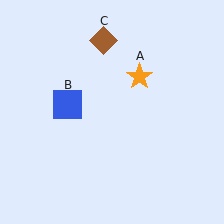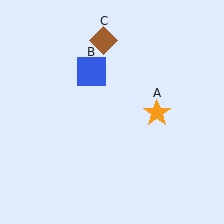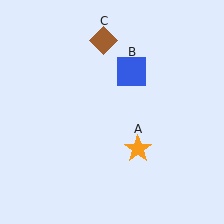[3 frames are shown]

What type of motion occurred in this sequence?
The orange star (object A), blue square (object B) rotated clockwise around the center of the scene.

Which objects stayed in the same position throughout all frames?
Brown diamond (object C) remained stationary.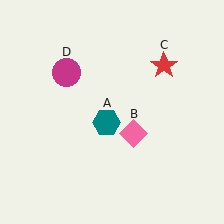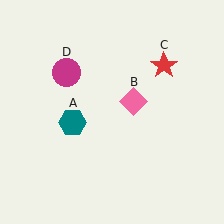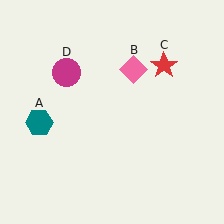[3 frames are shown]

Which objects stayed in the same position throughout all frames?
Red star (object C) and magenta circle (object D) remained stationary.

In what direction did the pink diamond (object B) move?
The pink diamond (object B) moved up.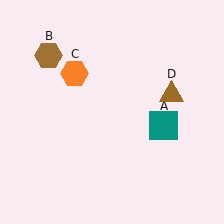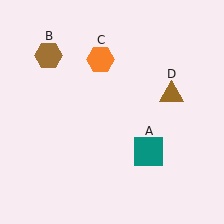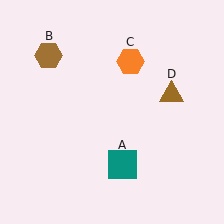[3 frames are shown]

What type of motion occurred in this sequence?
The teal square (object A), orange hexagon (object C) rotated clockwise around the center of the scene.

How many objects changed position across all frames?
2 objects changed position: teal square (object A), orange hexagon (object C).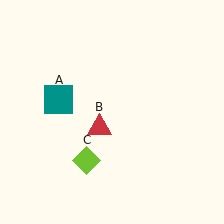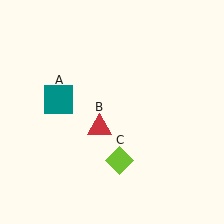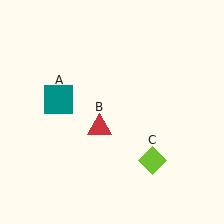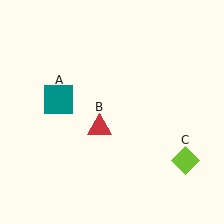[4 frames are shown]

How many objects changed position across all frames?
1 object changed position: lime diamond (object C).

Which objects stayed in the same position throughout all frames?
Teal square (object A) and red triangle (object B) remained stationary.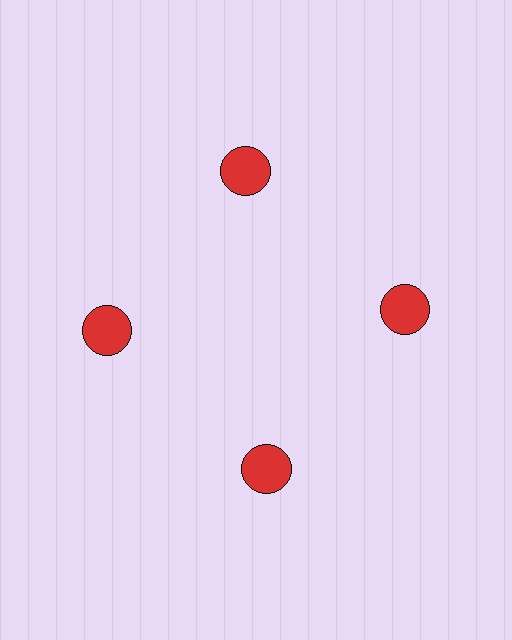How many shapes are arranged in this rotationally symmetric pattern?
There are 4 shapes, arranged in 4 groups of 1.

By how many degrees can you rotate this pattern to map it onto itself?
The pattern maps onto itself every 90 degrees of rotation.